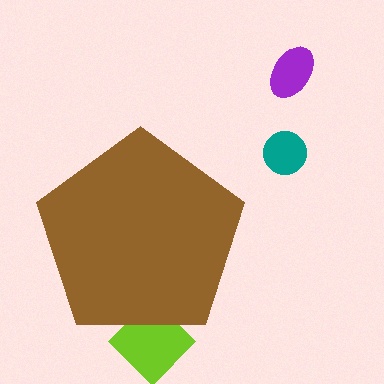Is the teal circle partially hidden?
No, the teal circle is fully visible.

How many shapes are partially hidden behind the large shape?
1 shape is partially hidden.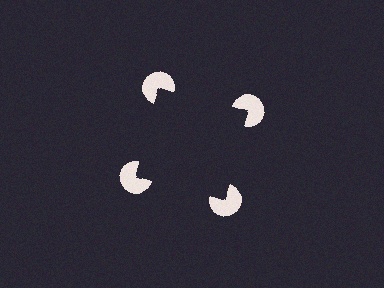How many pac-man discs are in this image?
There are 4 — one at each vertex of the illusory square.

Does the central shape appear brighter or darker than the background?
It typically appears slightly darker than the background, even though no actual brightness change is drawn.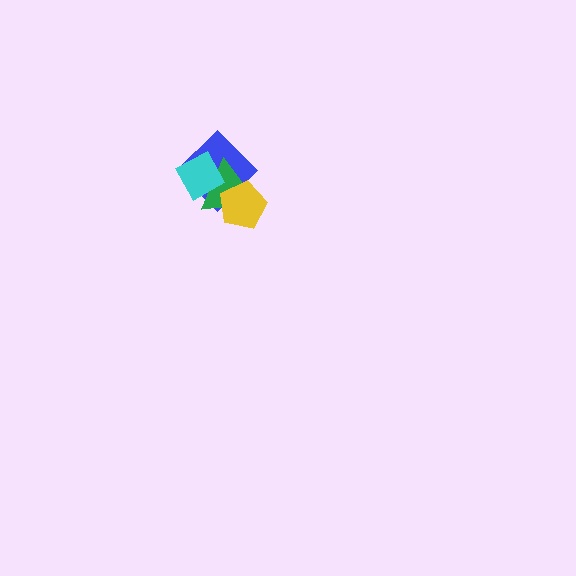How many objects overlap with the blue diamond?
3 objects overlap with the blue diamond.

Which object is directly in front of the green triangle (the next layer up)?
The cyan diamond is directly in front of the green triangle.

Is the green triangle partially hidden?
Yes, it is partially covered by another shape.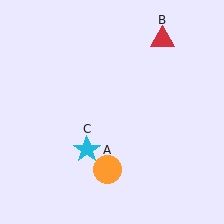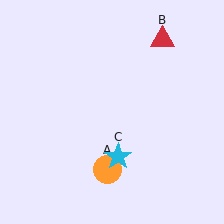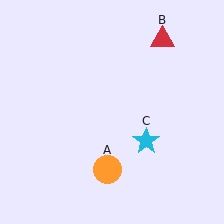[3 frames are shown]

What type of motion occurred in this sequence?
The cyan star (object C) rotated counterclockwise around the center of the scene.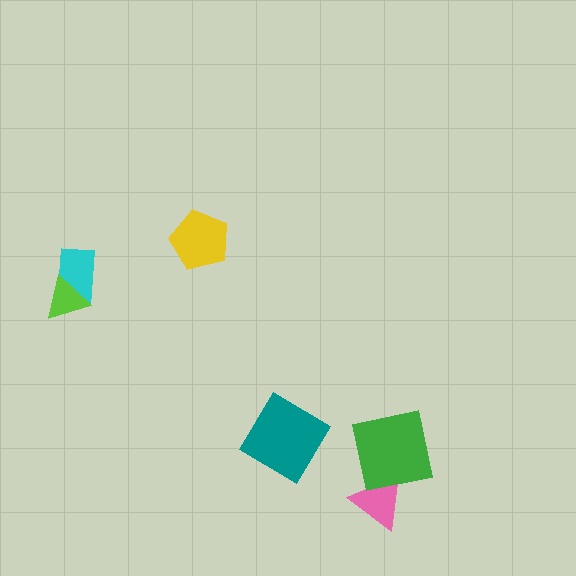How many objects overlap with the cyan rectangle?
1 object overlaps with the cyan rectangle.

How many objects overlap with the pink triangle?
1 object overlaps with the pink triangle.